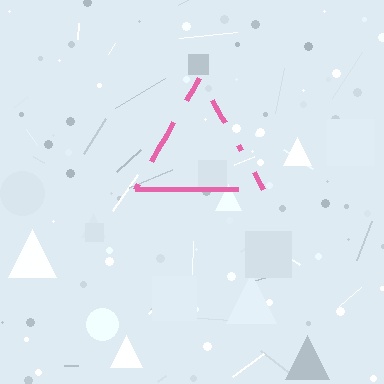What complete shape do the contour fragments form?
The contour fragments form a triangle.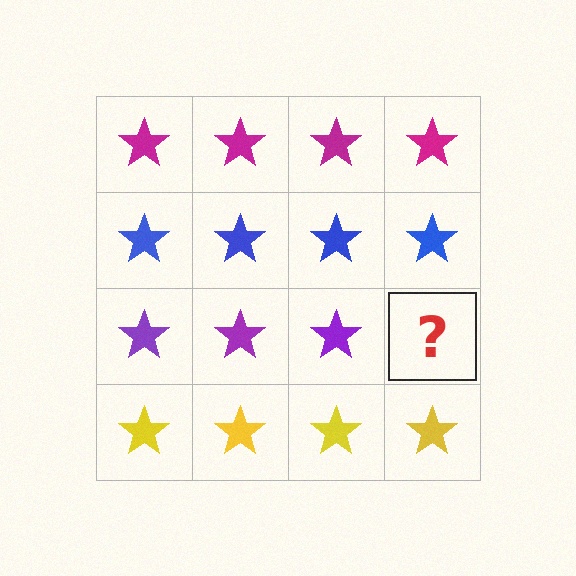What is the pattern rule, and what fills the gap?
The rule is that each row has a consistent color. The gap should be filled with a purple star.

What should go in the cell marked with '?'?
The missing cell should contain a purple star.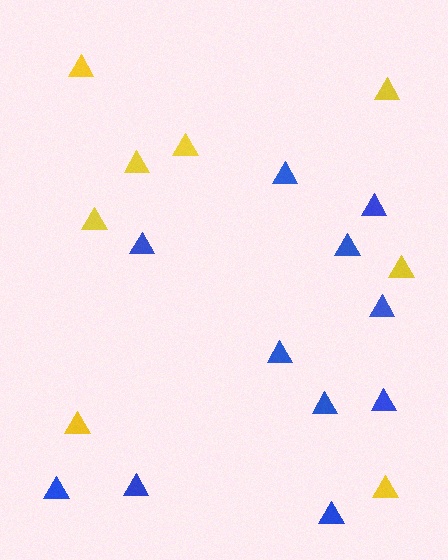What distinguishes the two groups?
There are 2 groups: one group of yellow triangles (8) and one group of blue triangles (11).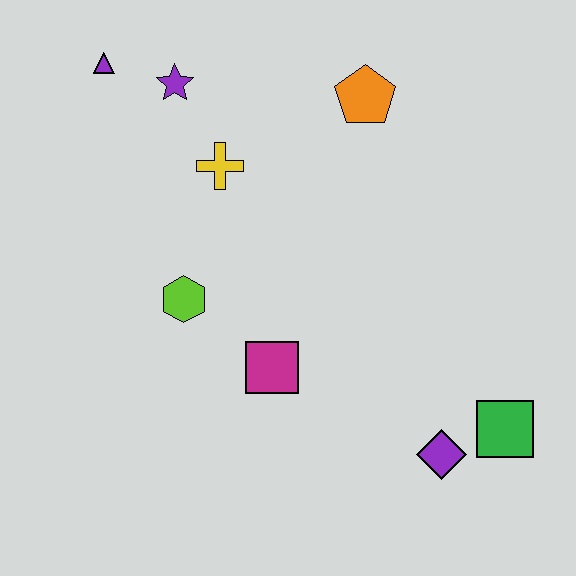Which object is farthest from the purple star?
The green square is farthest from the purple star.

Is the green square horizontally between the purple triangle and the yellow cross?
No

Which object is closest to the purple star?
The purple triangle is closest to the purple star.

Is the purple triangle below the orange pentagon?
No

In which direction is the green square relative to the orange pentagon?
The green square is below the orange pentagon.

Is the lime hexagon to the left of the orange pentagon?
Yes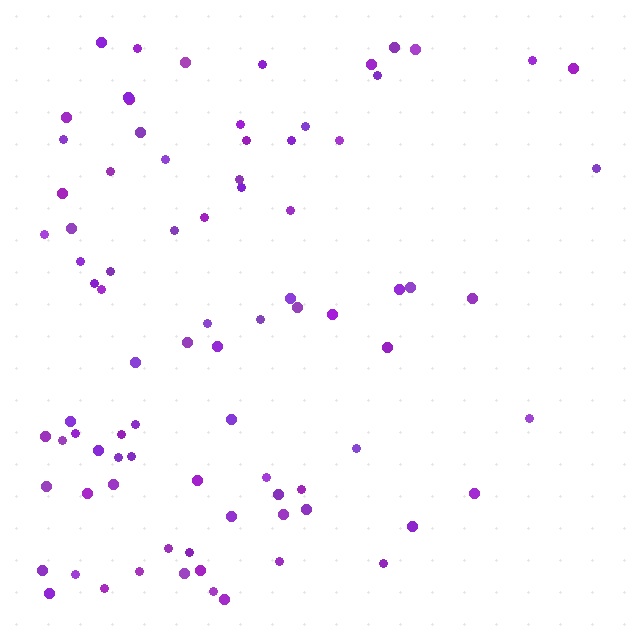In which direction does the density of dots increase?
From right to left, with the left side densest.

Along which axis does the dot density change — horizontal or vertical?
Horizontal.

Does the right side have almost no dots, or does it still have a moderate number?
Still a moderate number, just noticeably fewer than the left.